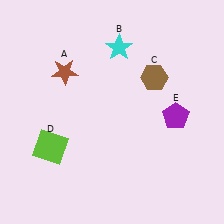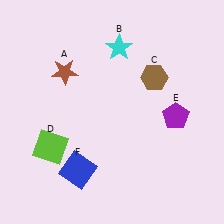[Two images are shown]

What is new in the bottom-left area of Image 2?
A blue square (F) was added in the bottom-left area of Image 2.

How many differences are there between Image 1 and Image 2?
There is 1 difference between the two images.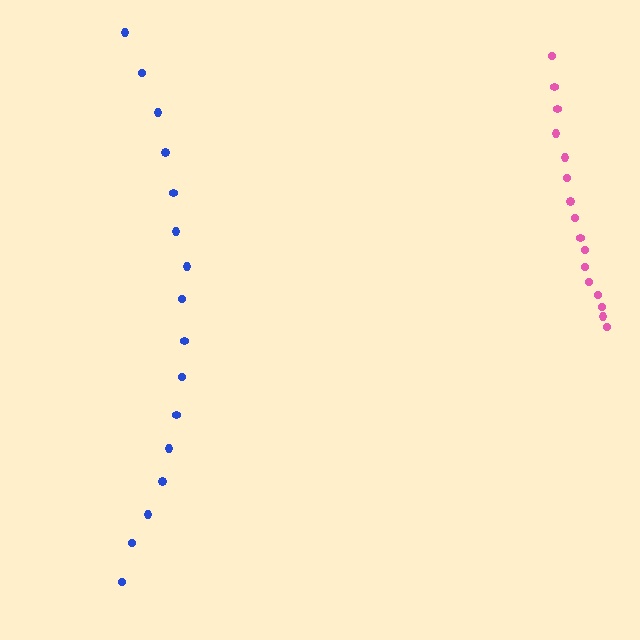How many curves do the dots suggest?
There are 2 distinct paths.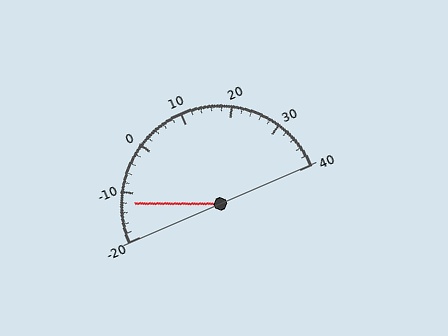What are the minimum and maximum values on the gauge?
The gauge ranges from -20 to 40.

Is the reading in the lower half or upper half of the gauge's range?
The reading is in the lower half of the range (-20 to 40).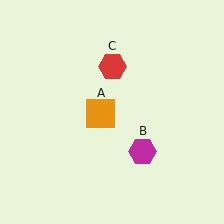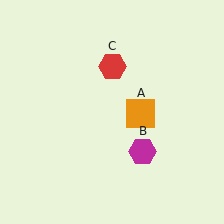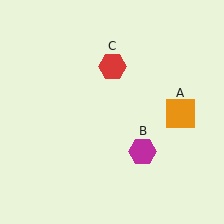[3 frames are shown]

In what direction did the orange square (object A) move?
The orange square (object A) moved right.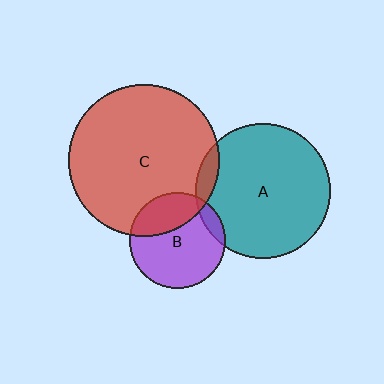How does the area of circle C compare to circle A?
Approximately 1.3 times.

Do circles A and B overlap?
Yes.